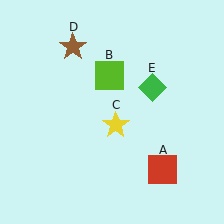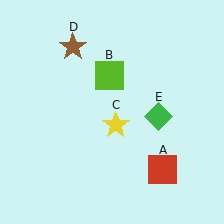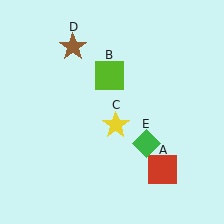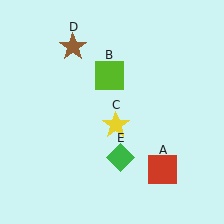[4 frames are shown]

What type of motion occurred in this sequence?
The green diamond (object E) rotated clockwise around the center of the scene.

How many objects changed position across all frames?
1 object changed position: green diamond (object E).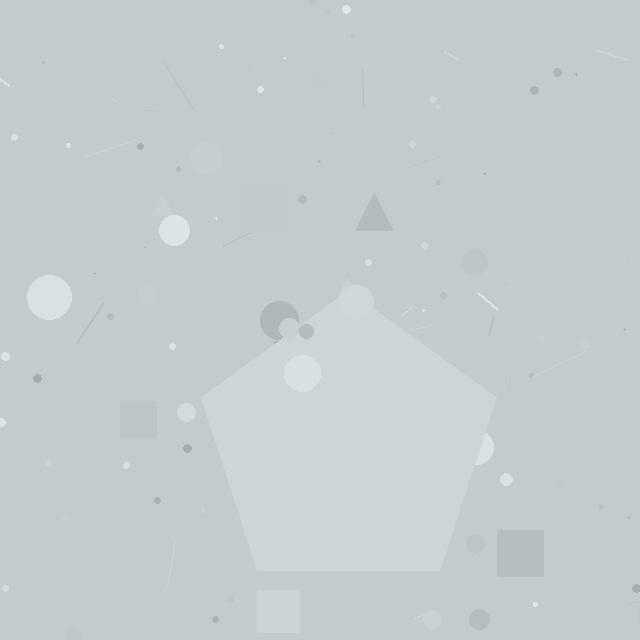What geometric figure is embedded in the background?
A pentagon is embedded in the background.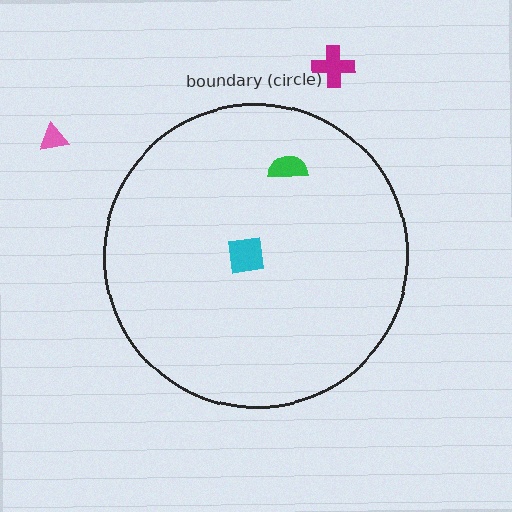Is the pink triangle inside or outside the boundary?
Outside.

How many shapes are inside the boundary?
2 inside, 2 outside.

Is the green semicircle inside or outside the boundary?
Inside.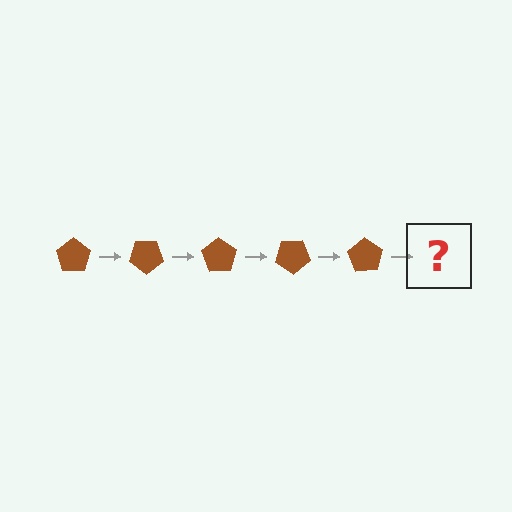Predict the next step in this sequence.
The next step is a brown pentagon rotated 175 degrees.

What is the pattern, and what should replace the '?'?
The pattern is that the pentagon rotates 35 degrees each step. The '?' should be a brown pentagon rotated 175 degrees.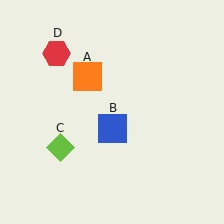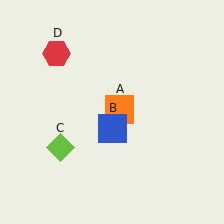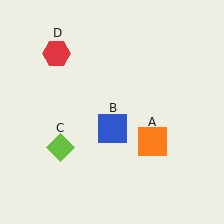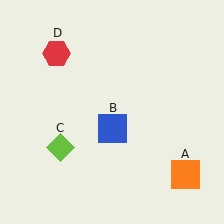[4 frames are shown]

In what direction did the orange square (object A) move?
The orange square (object A) moved down and to the right.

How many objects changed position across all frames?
1 object changed position: orange square (object A).